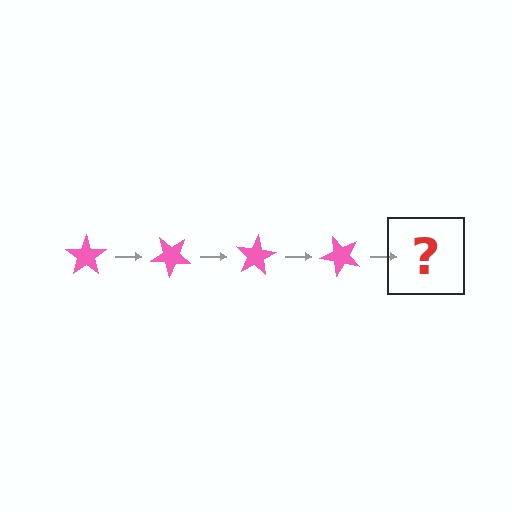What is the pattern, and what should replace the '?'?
The pattern is that the star rotates 40 degrees each step. The '?' should be a pink star rotated 160 degrees.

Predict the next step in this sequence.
The next step is a pink star rotated 160 degrees.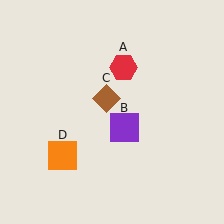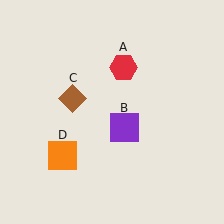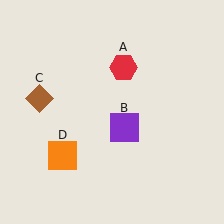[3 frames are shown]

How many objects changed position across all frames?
1 object changed position: brown diamond (object C).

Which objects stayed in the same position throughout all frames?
Red hexagon (object A) and purple square (object B) and orange square (object D) remained stationary.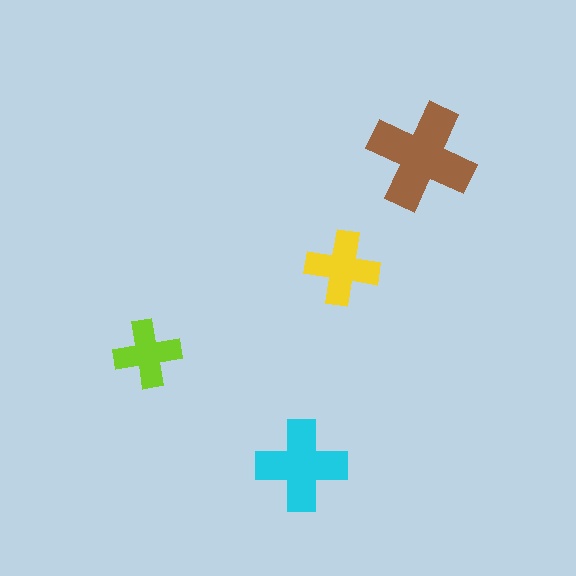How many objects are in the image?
There are 4 objects in the image.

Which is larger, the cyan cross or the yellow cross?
The cyan one.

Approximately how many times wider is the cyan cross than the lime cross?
About 1.5 times wider.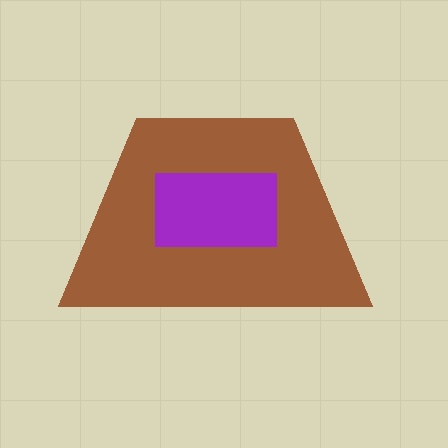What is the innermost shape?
The purple rectangle.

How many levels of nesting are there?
2.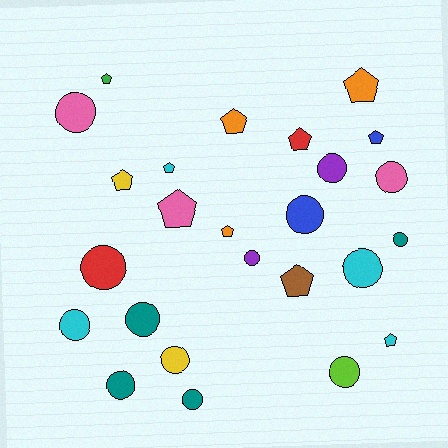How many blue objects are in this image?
There are 2 blue objects.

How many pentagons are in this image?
There are 11 pentagons.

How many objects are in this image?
There are 25 objects.